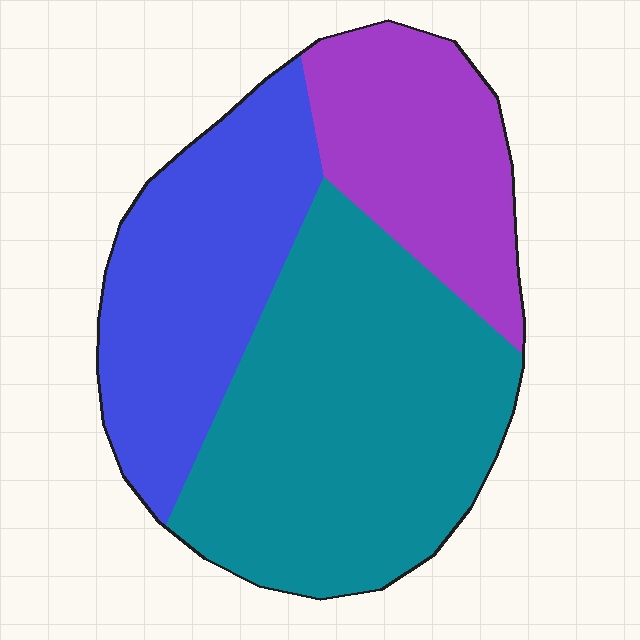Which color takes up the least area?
Purple, at roughly 25%.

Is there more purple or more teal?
Teal.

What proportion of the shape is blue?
Blue takes up between a sixth and a third of the shape.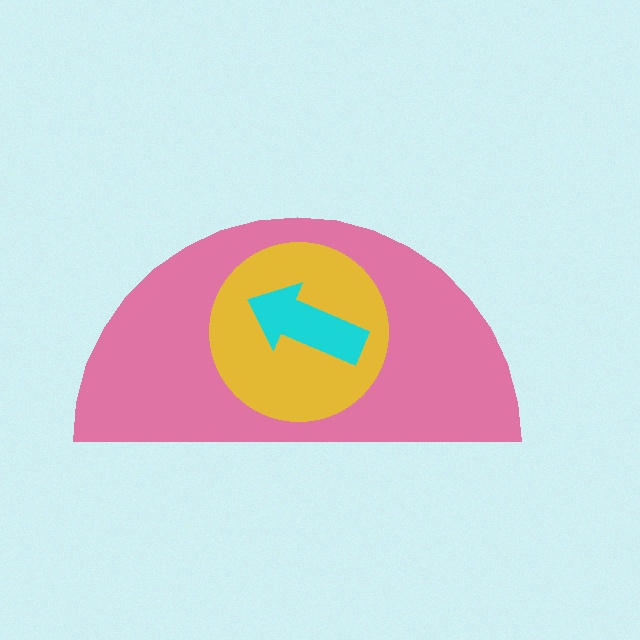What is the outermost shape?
The pink semicircle.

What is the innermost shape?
The cyan arrow.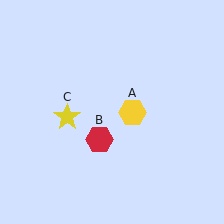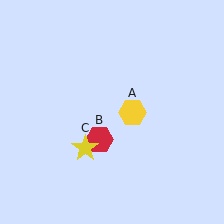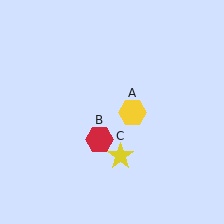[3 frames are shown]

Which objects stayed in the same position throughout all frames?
Yellow hexagon (object A) and red hexagon (object B) remained stationary.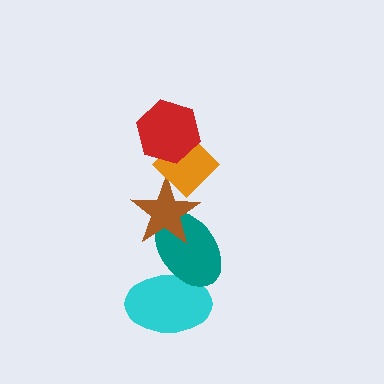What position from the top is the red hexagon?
The red hexagon is 1st from the top.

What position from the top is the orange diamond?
The orange diamond is 2nd from the top.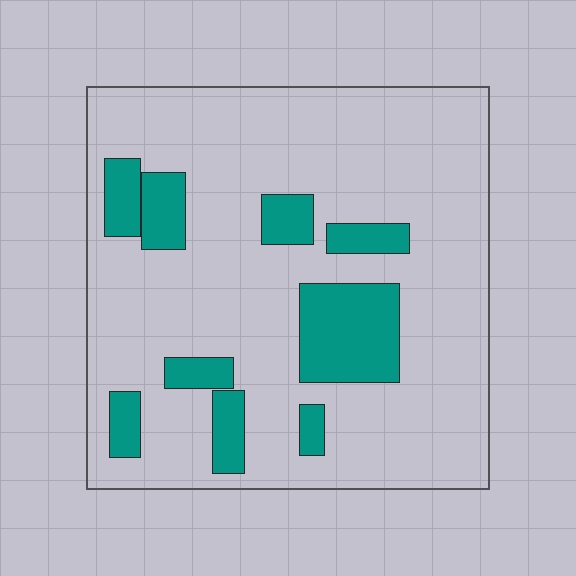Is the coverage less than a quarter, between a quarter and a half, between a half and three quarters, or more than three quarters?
Less than a quarter.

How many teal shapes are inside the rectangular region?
9.